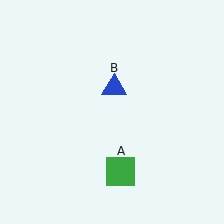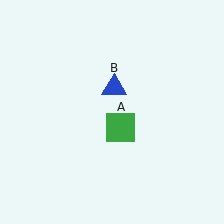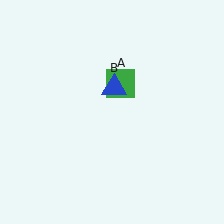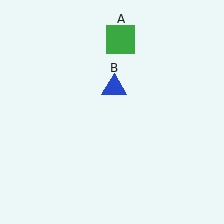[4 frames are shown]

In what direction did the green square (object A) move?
The green square (object A) moved up.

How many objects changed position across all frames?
1 object changed position: green square (object A).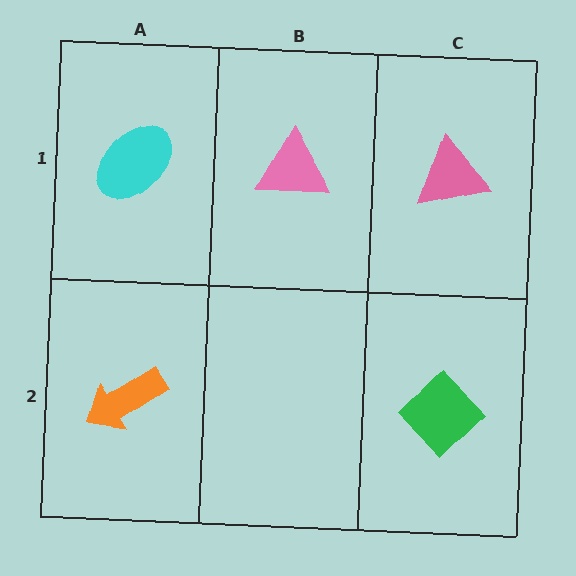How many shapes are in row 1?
3 shapes.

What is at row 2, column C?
A green diamond.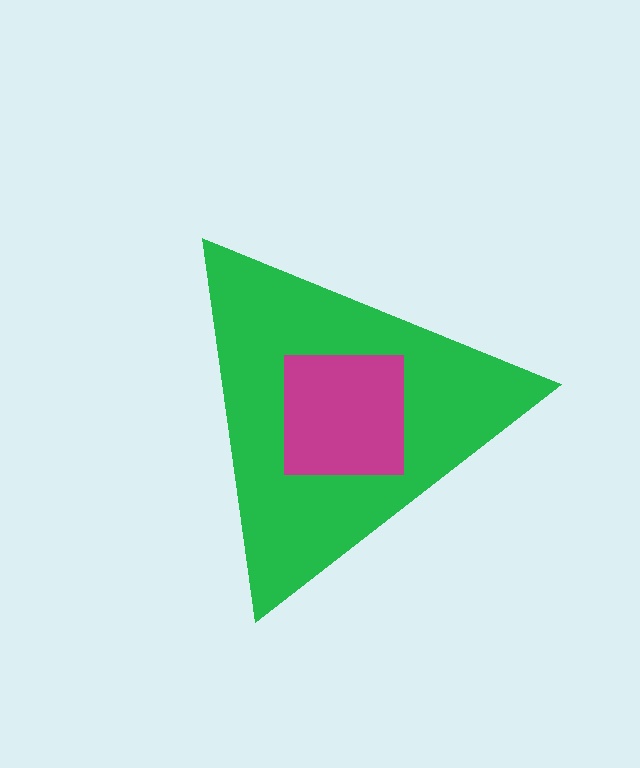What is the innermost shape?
The magenta square.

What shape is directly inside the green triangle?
The magenta square.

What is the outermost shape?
The green triangle.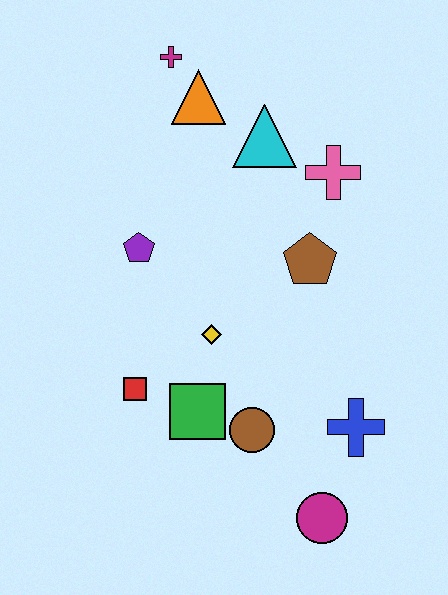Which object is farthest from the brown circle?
The magenta cross is farthest from the brown circle.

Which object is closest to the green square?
The brown circle is closest to the green square.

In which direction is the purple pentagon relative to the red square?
The purple pentagon is above the red square.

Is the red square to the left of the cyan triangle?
Yes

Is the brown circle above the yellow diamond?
No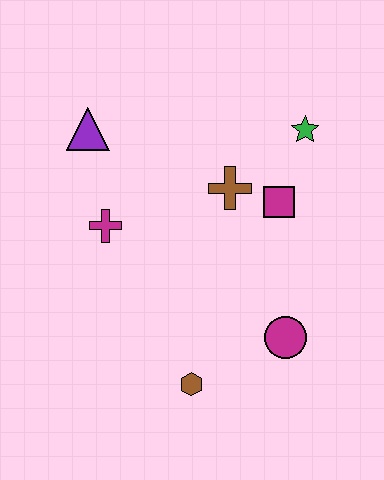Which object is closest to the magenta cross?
The purple triangle is closest to the magenta cross.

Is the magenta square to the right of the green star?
No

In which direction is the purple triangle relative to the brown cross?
The purple triangle is to the left of the brown cross.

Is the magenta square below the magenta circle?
No